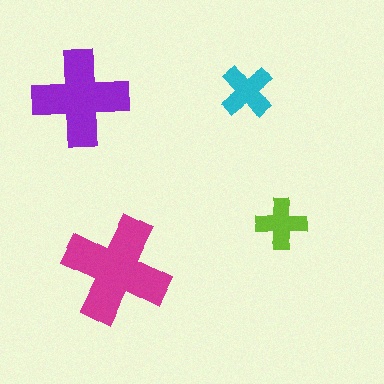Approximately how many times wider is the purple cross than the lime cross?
About 2 times wider.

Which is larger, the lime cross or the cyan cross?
The cyan one.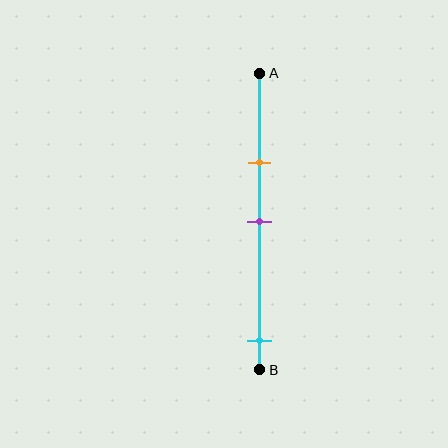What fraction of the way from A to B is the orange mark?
The orange mark is approximately 30% (0.3) of the way from A to B.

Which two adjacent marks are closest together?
The orange and purple marks are the closest adjacent pair.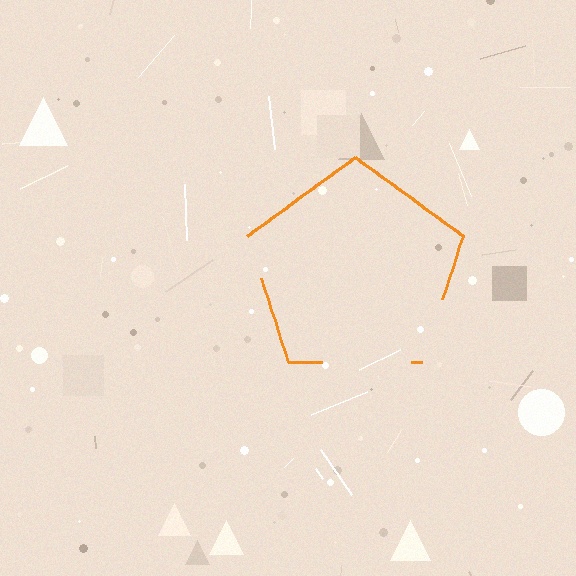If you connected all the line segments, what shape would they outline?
They would outline a pentagon.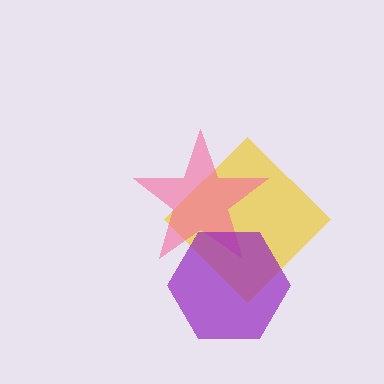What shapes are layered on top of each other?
The layered shapes are: a yellow diamond, a pink star, a purple hexagon.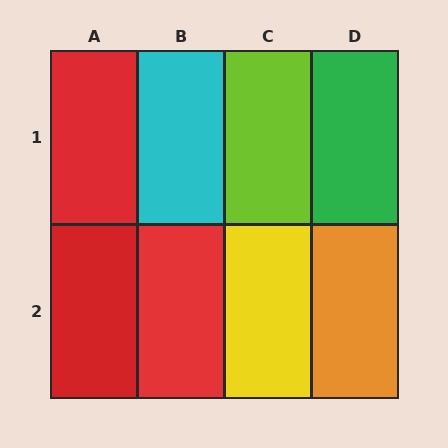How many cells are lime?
1 cell is lime.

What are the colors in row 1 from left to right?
Red, cyan, lime, green.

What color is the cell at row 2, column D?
Orange.